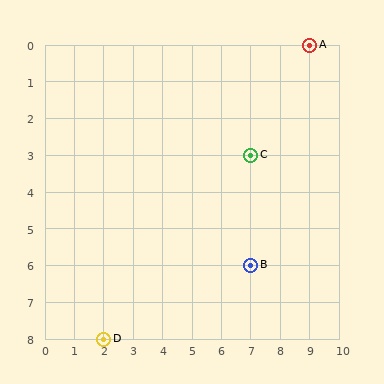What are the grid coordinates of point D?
Point D is at grid coordinates (2, 8).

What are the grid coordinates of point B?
Point B is at grid coordinates (7, 6).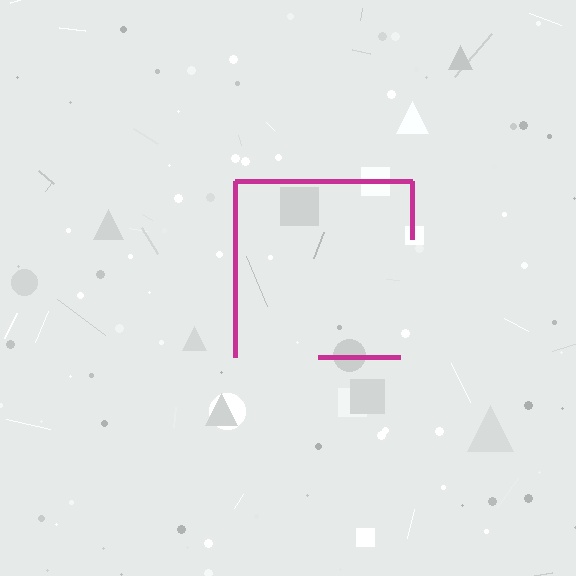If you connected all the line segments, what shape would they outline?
They would outline a square.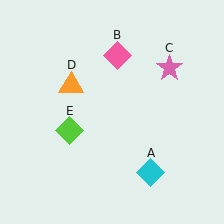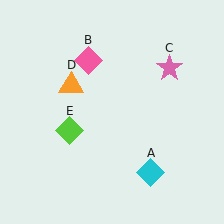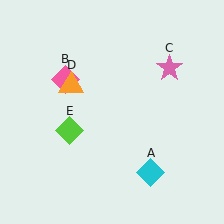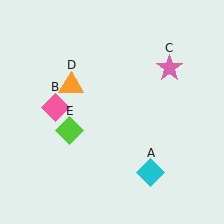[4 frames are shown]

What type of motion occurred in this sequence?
The pink diamond (object B) rotated counterclockwise around the center of the scene.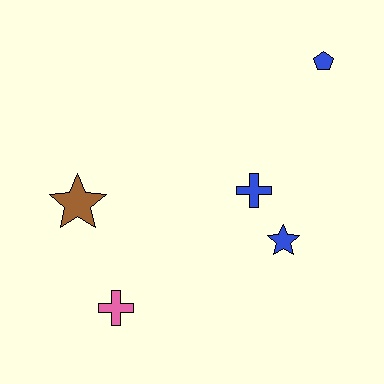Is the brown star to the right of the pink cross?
No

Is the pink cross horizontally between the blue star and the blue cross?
No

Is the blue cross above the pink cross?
Yes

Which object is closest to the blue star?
The blue cross is closest to the blue star.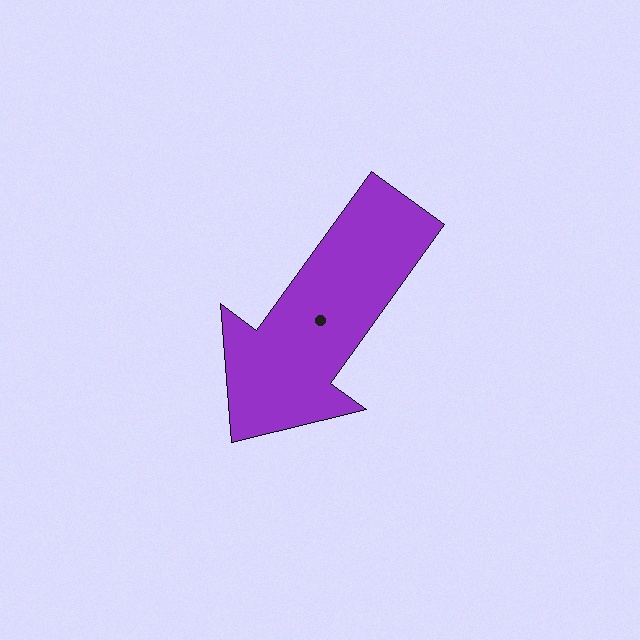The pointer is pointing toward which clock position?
Roughly 7 o'clock.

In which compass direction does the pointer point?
Southwest.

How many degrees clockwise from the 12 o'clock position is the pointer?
Approximately 216 degrees.